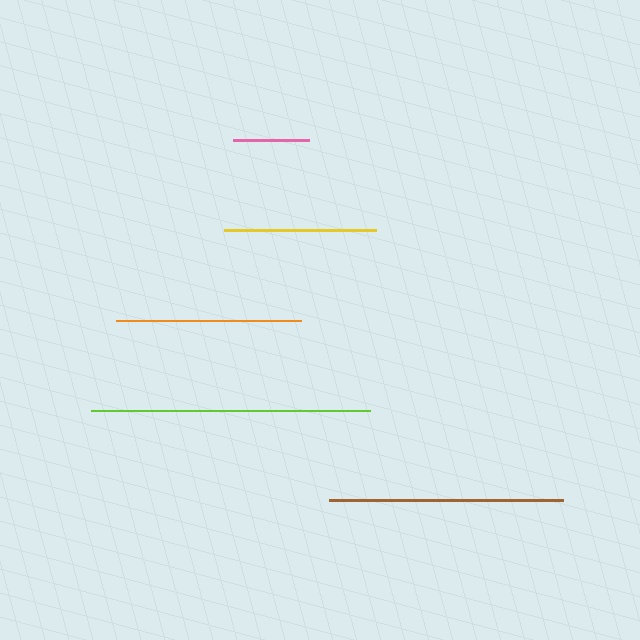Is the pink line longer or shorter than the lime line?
The lime line is longer than the pink line.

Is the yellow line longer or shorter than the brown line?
The brown line is longer than the yellow line.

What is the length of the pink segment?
The pink segment is approximately 76 pixels long.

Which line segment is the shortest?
The pink line is the shortest at approximately 76 pixels.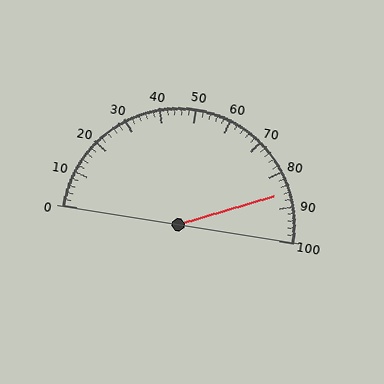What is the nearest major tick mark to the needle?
The nearest major tick mark is 90.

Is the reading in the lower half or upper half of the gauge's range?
The reading is in the upper half of the range (0 to 100).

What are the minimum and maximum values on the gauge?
The gauge ranges from 0 to 100.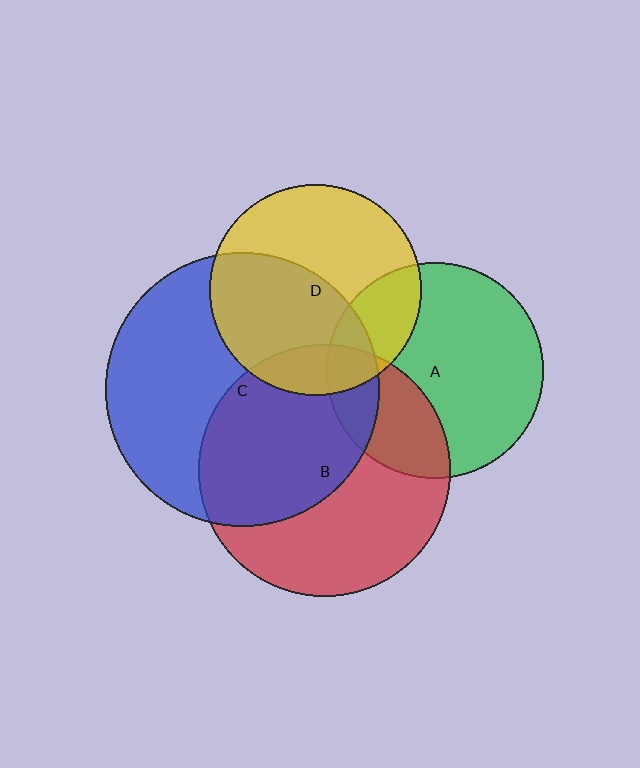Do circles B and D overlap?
Yes.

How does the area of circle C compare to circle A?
Approximately 1.6 times.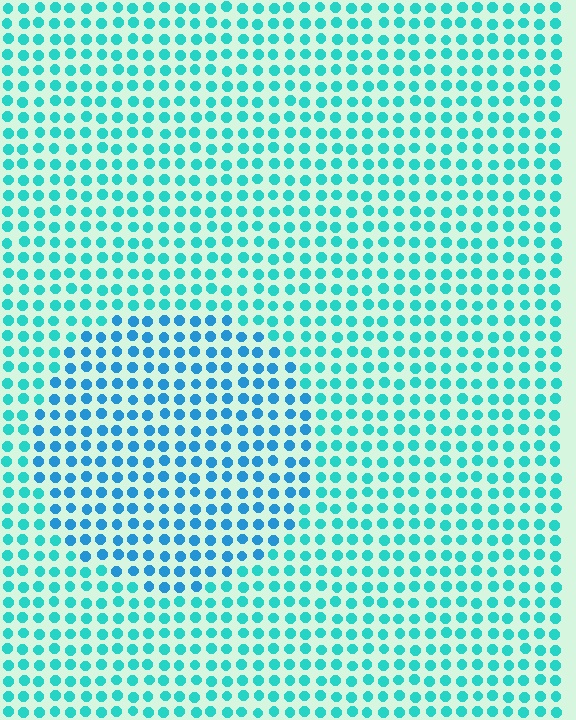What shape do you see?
I see a circle.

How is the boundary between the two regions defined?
The boundary is defined purely by a slight shift in hue (about 28 degrees). Spacing, size, and orientation are identical on both sides.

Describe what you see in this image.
The image is filled with small cyan elements in a uniform arrangement. A circle-shaped region is visible where the elements are tinted to a slightly different hue, forming a subtle color boundary.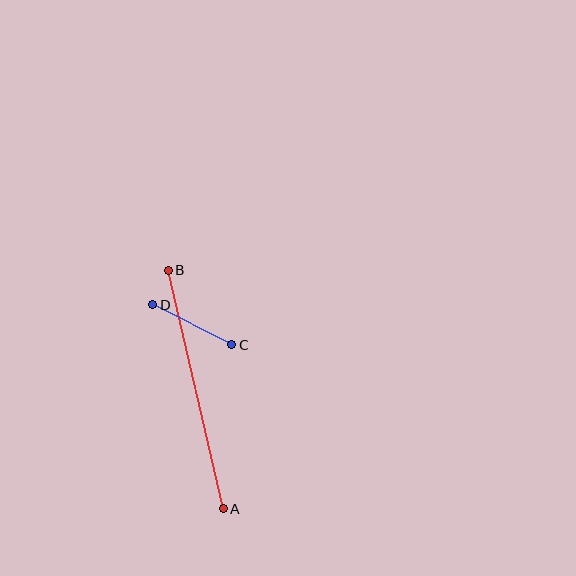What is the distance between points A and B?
The distance is approximately 245 pixels.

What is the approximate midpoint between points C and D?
The midpoint is at approximately (192, 325) pixels.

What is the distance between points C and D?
The distance is approximately 89 pixels.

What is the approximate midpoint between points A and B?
The midpoint is at approximately (196, 389) pixels.